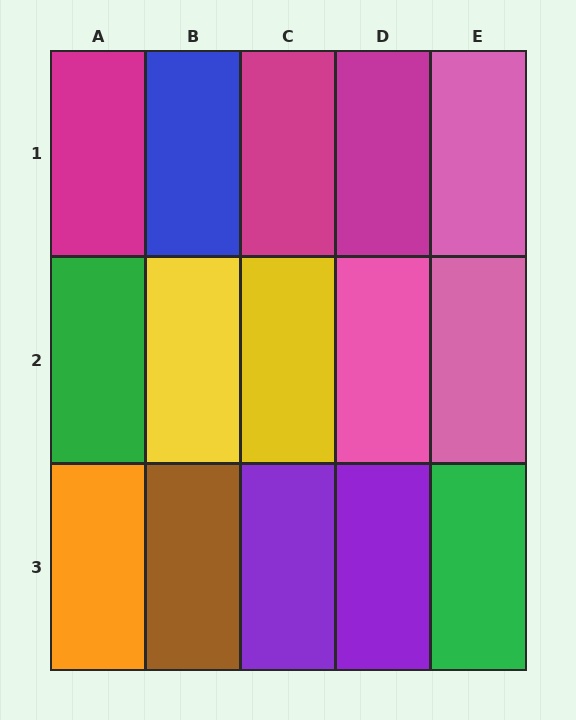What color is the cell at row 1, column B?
Blue.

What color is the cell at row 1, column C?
Magenta.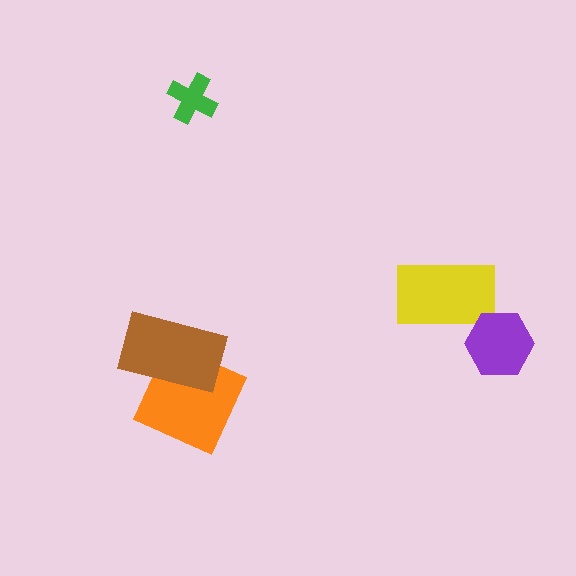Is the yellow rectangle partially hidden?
Yes, it is partially covered by another shape.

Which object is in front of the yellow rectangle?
The purple hexagon is in front of the yellow rectangle.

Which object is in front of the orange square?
The brown rectangle is in front of the orange square.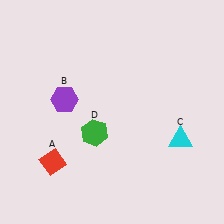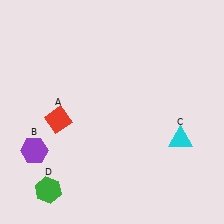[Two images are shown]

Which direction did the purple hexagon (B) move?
The purple hexagon (B) moved down.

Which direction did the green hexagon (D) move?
The green hexagon (D) moved down.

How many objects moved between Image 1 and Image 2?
3 objects moved between the two images.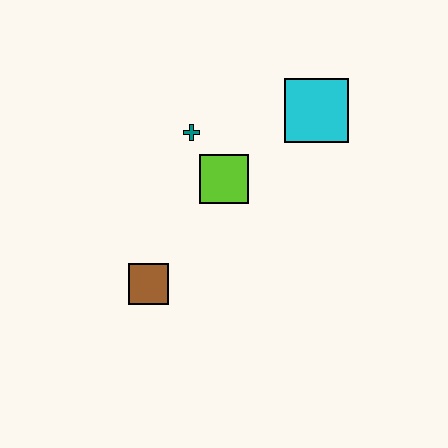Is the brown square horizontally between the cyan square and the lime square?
No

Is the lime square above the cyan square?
No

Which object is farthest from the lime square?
The brown square is farthest from the lime square.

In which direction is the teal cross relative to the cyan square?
The teal cross is to the left of the cyan square.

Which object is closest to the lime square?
The teal cross is closest to the lime square.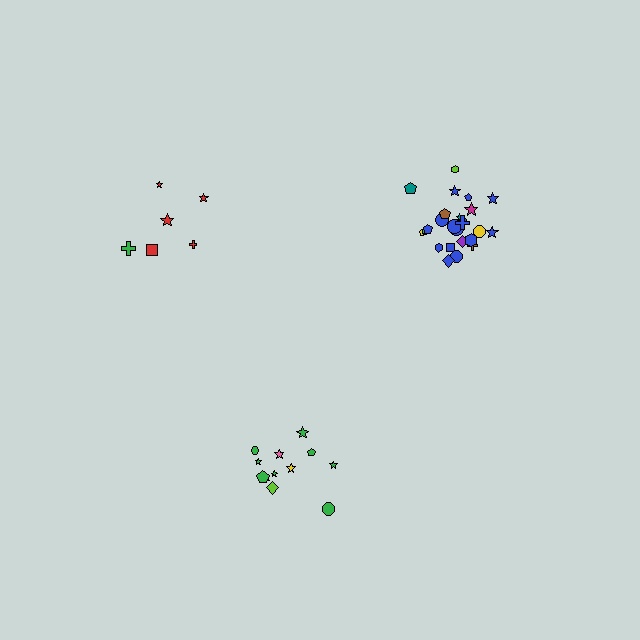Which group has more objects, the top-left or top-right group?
The top-right group.